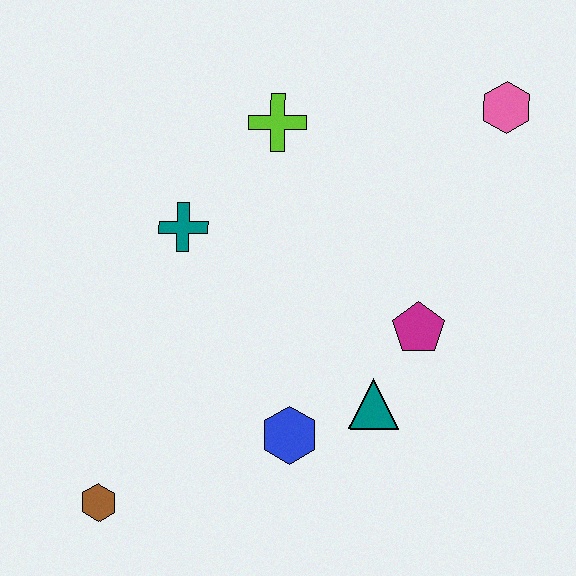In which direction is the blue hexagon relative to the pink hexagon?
The blue hexagon is below the pink hexagon.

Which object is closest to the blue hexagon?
The teal triangle is closest to the blue hexagon.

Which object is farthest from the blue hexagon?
The pink hexagon is farthest from the blue hexagon.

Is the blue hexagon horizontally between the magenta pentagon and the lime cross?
Yes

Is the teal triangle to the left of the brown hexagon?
No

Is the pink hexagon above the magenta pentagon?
Yes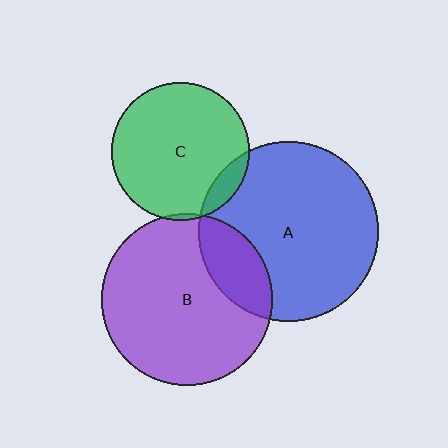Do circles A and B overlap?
Yes.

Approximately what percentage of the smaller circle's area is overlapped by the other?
Approximately 20%.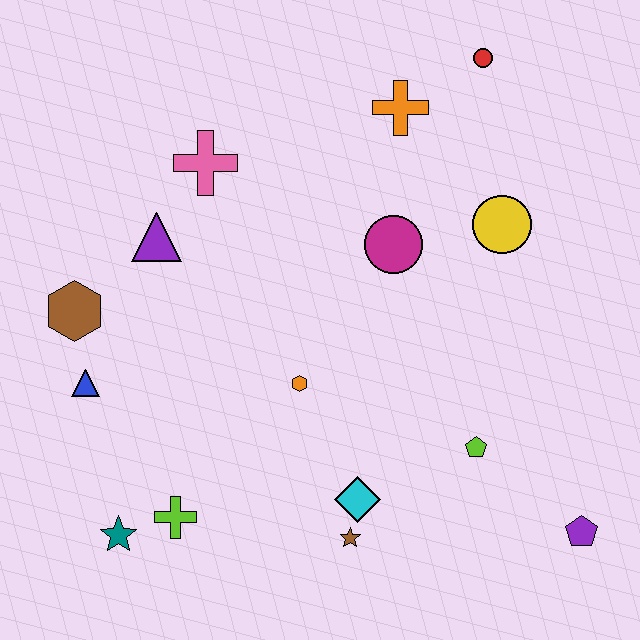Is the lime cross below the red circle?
Yes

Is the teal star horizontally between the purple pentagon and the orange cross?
No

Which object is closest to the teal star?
The lime cross is closest to the teal star.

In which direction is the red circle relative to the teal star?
The red circle is above the teal star.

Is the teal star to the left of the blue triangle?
No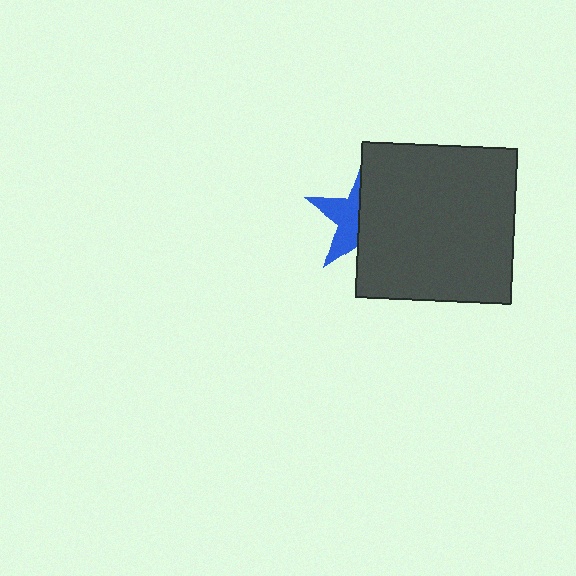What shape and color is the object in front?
The object in front is a dark gray square.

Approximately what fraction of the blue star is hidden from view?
Roughly 57% of the blue star is hidden behind the dark gray square.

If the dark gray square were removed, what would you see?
You would see the complete blue star.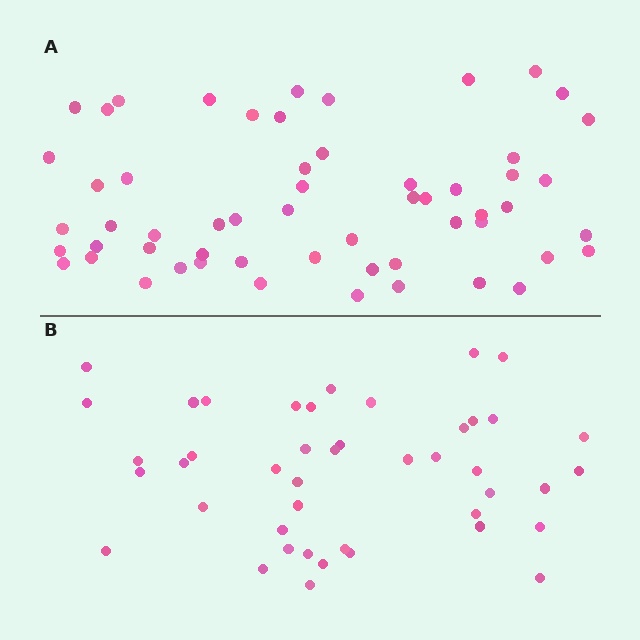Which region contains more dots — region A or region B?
Region A (the top region) has more dots.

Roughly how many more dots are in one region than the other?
Region A has approximately 15 more dots than region B.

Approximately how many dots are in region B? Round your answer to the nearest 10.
About 40 dots. (The exact count is 44, which rounds to 40.)